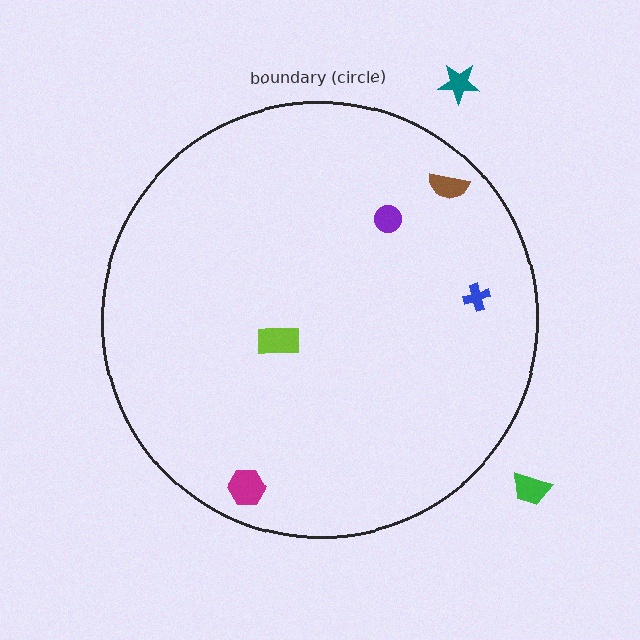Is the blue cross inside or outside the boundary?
Inside.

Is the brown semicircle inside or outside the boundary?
Inside.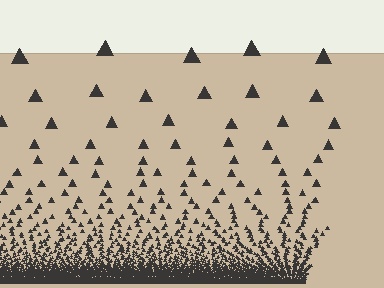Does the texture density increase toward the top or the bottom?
Density increases toward the bottom.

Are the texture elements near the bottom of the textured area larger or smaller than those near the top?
Smaller. The gradient is inverted — elements near the bottom are smaller and denser.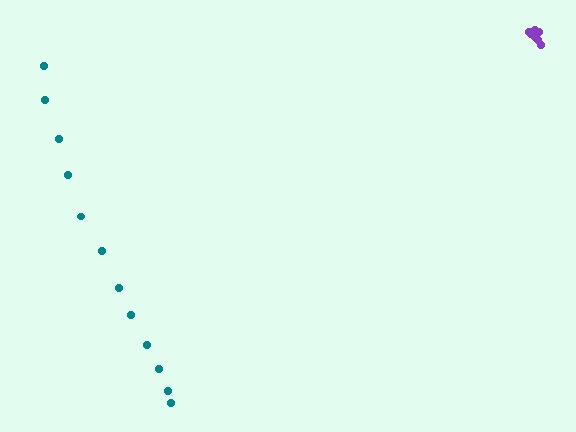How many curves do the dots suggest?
There are 2 distinct paths.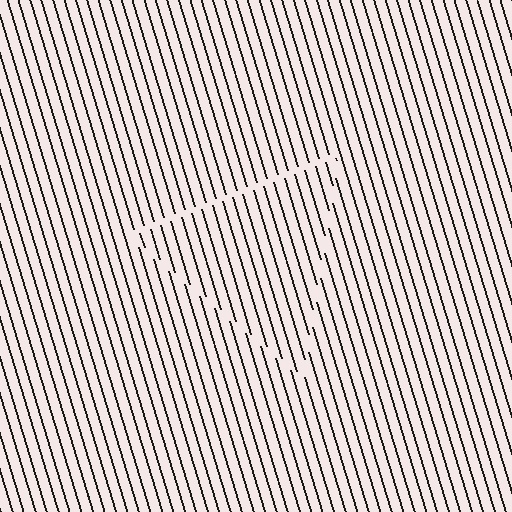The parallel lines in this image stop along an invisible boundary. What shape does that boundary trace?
An illusory triangle. The interior of the shape contains the same grating, shifted by half a period — the contour is defined by the phase discontinuity where line-ends from the inner and outer gratings abut.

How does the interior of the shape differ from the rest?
The interior of the shape contains the same grating, shifted by half a period — the contour is defined by the phase discontinuity where line-ends from the inner and outer gratings abut.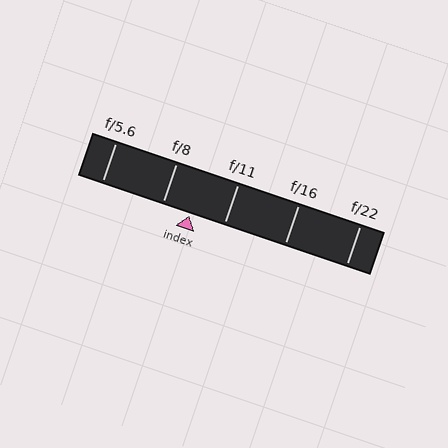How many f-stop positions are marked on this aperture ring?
There are 5 f-stop positions marked.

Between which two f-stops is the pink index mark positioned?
The index mark is between f/8 and f/11.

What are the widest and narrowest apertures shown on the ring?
The widest aperture shown is f/5.6 and the narrowest is f/22.